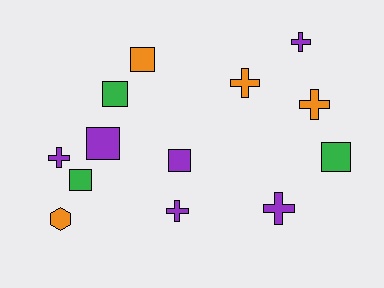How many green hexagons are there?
There are no green hexagons.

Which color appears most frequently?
Purple, with 6 objects.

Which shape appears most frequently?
Cross, with 6 objects.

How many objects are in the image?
There are 13 objects.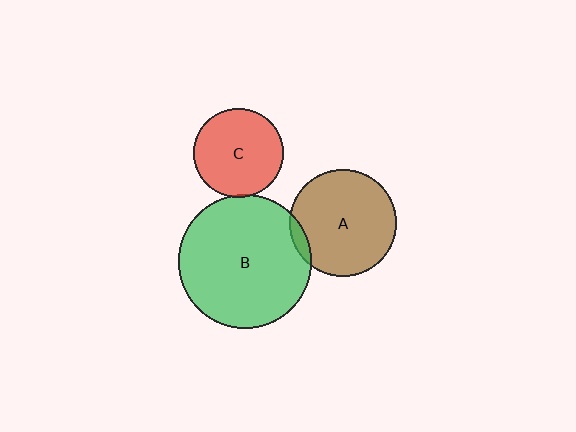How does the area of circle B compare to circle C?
Approximately 2.2 times.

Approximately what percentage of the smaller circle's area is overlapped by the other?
Approximately 5%.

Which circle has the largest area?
Circle B (green).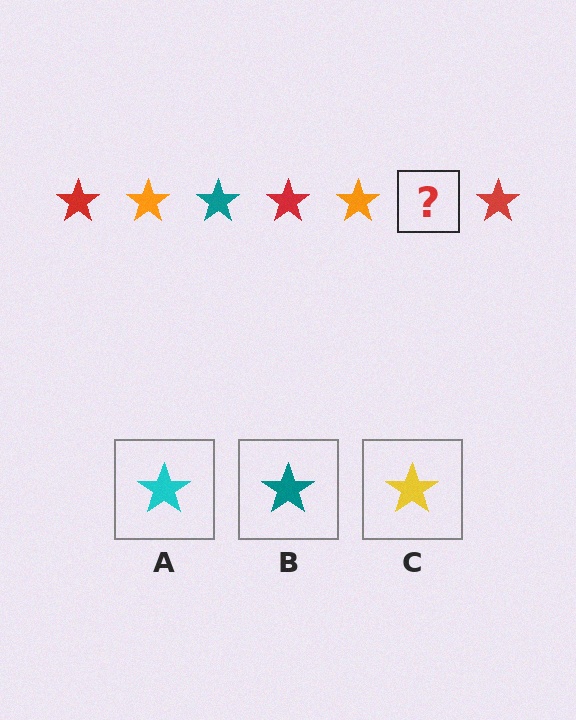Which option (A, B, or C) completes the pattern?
B.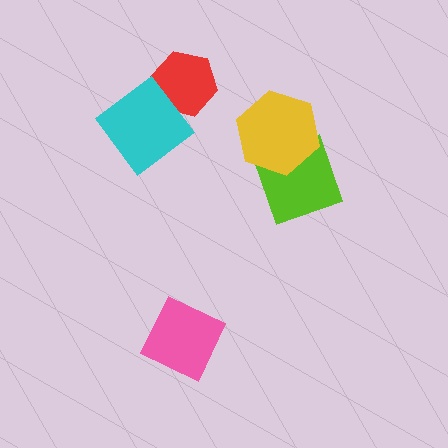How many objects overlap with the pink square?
0 objects overlap with the pink square.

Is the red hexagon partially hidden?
Yes, it is partially covered by another shape.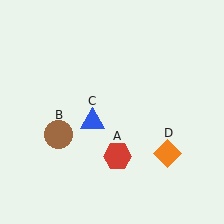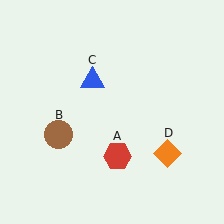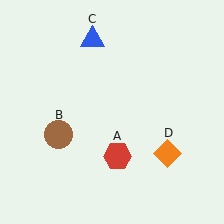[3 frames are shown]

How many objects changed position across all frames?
1 object changed position: blue triangle (object C).